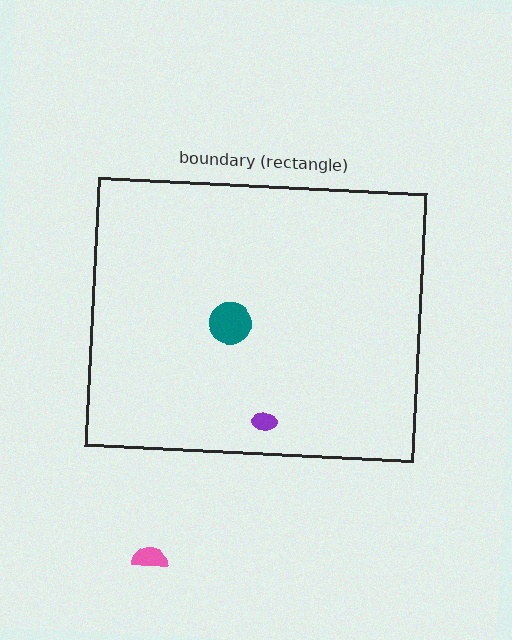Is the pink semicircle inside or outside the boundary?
Outside.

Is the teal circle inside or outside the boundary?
Inside.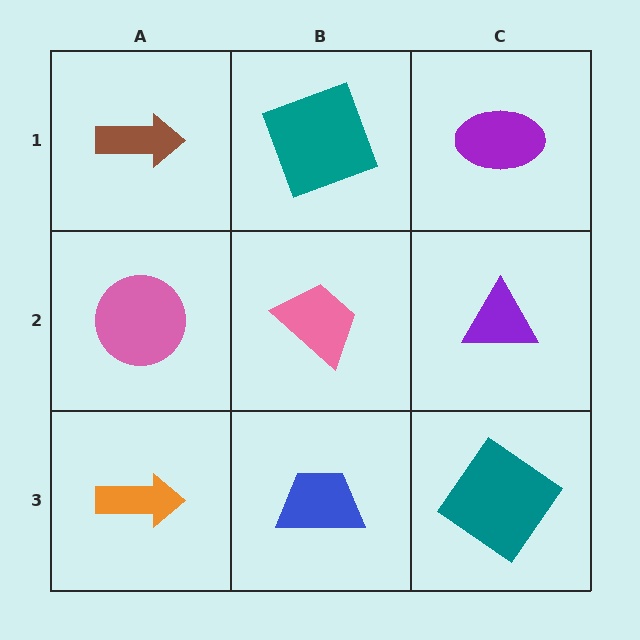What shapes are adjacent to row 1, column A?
A pink circle (row 2, column A), a teal square (row 1, column B).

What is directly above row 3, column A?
A pink circle.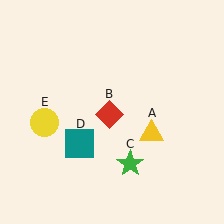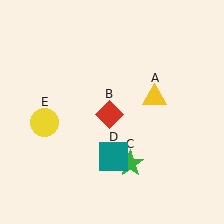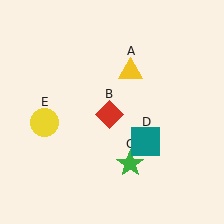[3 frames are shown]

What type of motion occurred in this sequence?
The yellow triangle (object A), teal square (object D) rotated counterclockwise around the center of the scene.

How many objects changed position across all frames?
2 objects changed position: yellow triangle (object A), teal square (object D).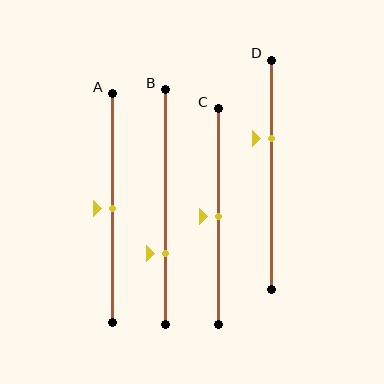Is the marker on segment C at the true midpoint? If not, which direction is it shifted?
Yes, the marker on segment C is at the true midpoint.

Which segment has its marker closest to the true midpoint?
Segment A has its marker closest to the true midpoint.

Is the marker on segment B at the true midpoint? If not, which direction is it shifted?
No, the marker on segment B is shifted downward by about 20% of the segment length.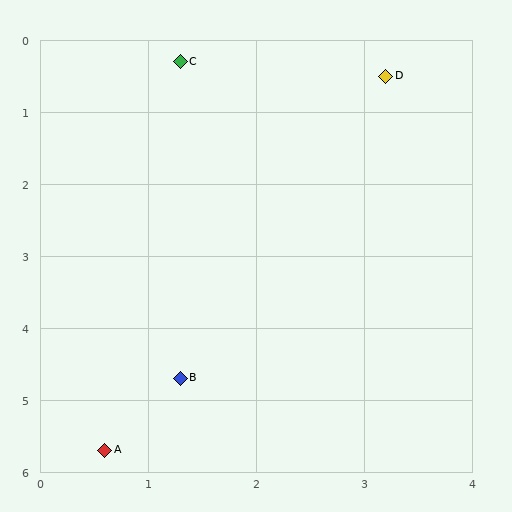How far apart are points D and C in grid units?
Points D and C are about 1.9 grid units apart.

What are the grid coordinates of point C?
Point C is at approximately (1.3, 0.3).